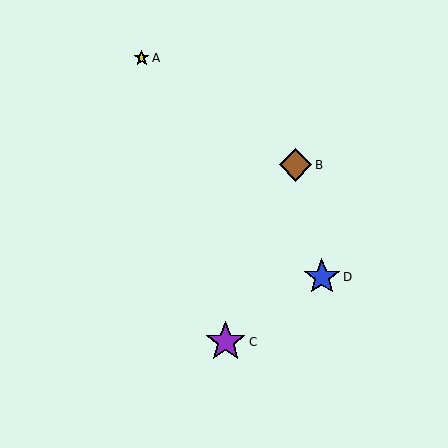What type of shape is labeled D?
Shape D is a blue star.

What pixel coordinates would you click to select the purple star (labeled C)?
Click at (226, 342) to select the purple star C.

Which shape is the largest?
The purple star (labeled C) is the largest.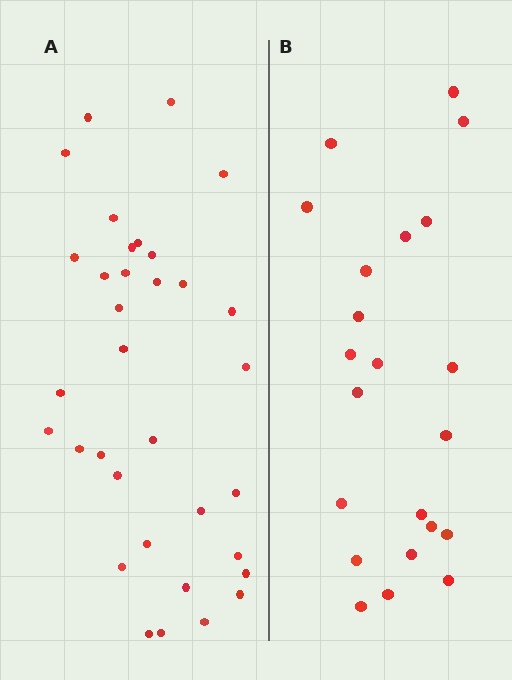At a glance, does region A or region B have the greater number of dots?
Region A (the left region) has more dots.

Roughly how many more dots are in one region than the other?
Region A has roughly 12 or so more dots than region B.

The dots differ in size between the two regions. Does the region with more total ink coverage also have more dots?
No. Region B has more total ink coverage because its dots are larger, but region A actually contains more individual dots. Total area can be misleading — the number of items is what matters here.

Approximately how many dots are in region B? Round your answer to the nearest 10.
About 20 dots. (The exact count is 22, which rounds to 20.)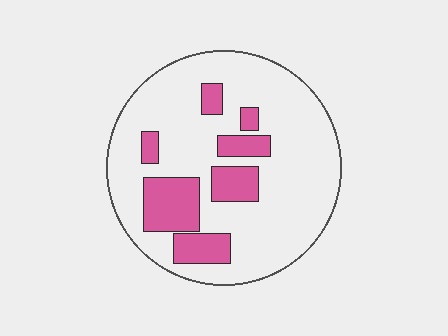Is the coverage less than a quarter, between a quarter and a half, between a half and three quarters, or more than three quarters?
Less than a quarter.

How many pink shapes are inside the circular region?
7.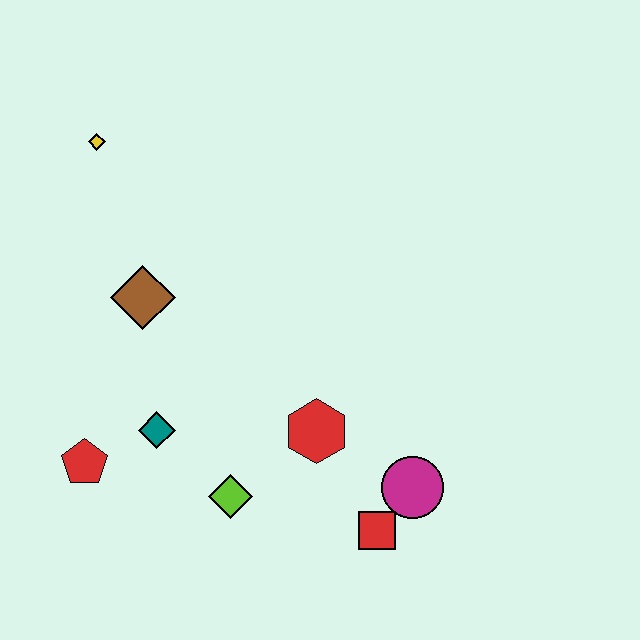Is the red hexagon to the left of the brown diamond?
No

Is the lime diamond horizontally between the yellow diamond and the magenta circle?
Yes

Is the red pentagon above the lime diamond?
Yes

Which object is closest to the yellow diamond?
The brown diamond is closest to the yellow diamond.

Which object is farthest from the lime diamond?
The yellow diamond is farthest from the lime diamond.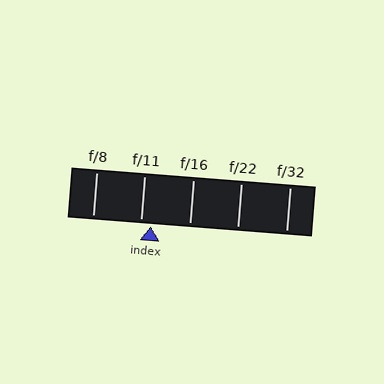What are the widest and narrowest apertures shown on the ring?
The widest aperture shown is f/8 and the narrowest is f/32.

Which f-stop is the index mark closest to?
The index mark is closest to f/11.